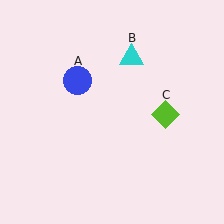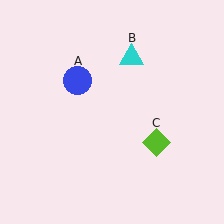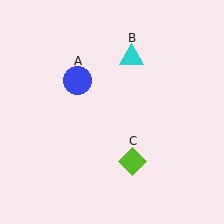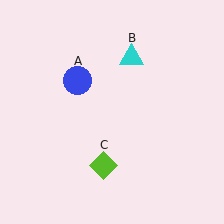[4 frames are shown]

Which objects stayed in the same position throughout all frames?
Blue circle (object A) and cyan triangle (object B) remained stationary.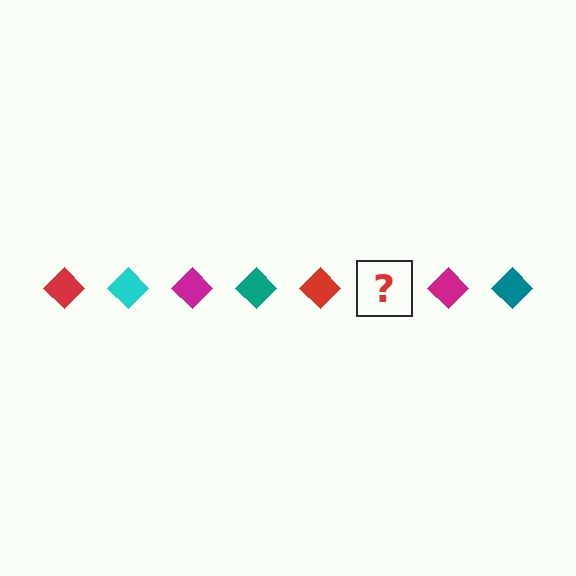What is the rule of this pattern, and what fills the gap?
The rule is that the pattern cycles through red, cyan, magenta, teal diamonds. The gap should be filled with a cyan diamond.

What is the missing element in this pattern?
The missing element is a cyan diamond.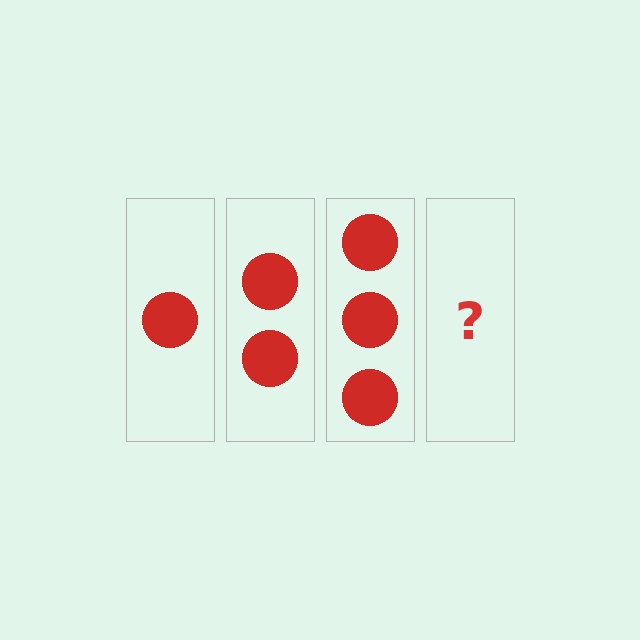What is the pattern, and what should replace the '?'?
The pattern is that each step adds one more circle. The '?' should be 4 circles.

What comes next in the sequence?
The next element should be 4 circles.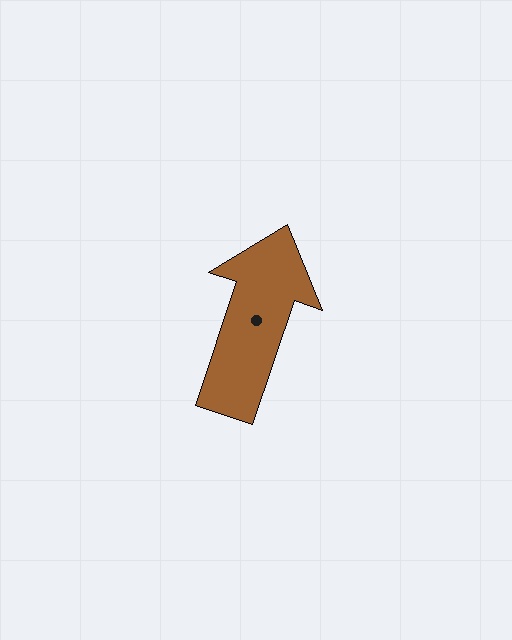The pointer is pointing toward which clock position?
Roughly 1 o'clock.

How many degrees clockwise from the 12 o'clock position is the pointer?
Approximately 18 degrees.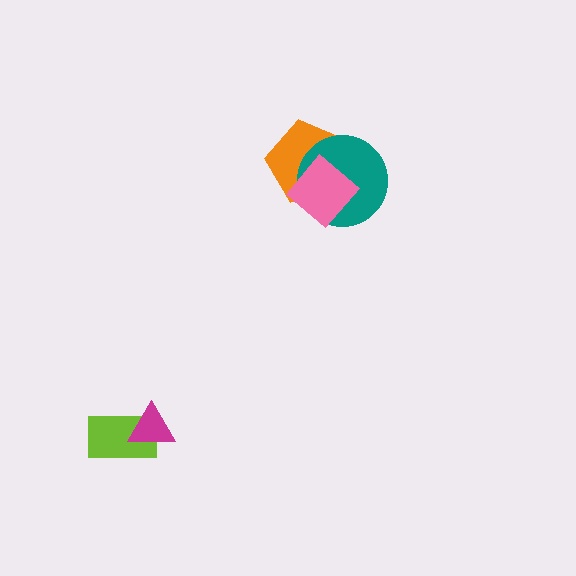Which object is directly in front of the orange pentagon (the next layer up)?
The teal circle is directly in front of the orange pentagon.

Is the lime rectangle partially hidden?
Yes, it is partially covered by another shape.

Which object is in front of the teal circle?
The pink diamond is in front of the teal circle.